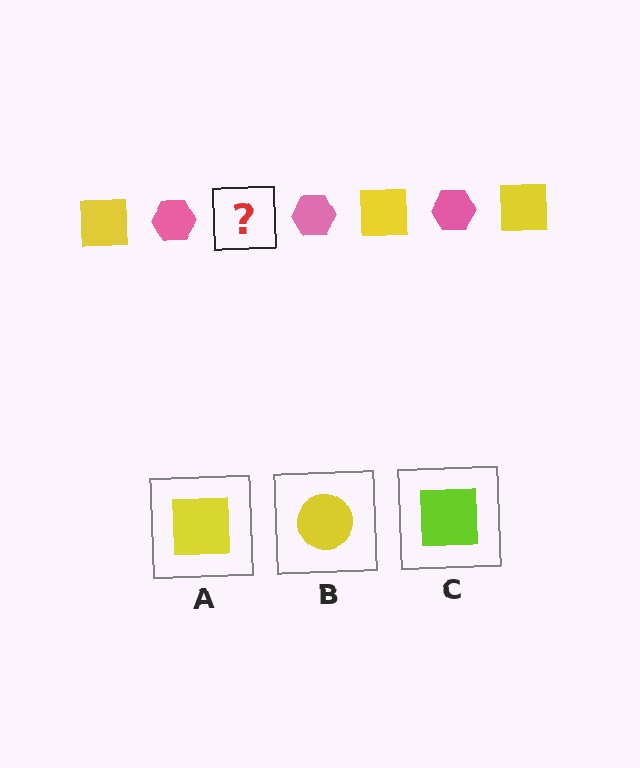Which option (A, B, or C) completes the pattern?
A.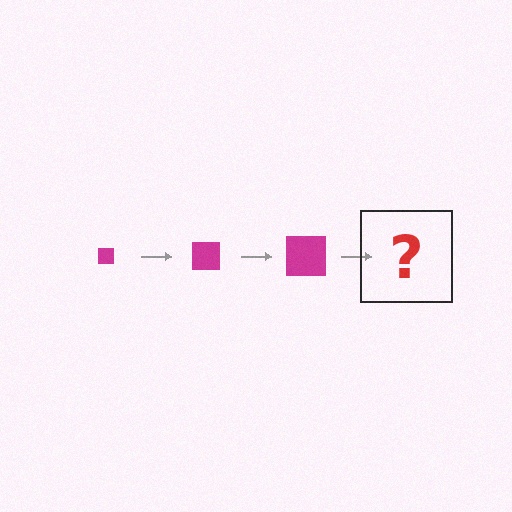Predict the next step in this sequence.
The next step is a magenta square, larger than the previous one.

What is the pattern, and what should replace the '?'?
The pattern is that the square gets progressively larger each step. The '?' should be a magenta square, larger than the previous one.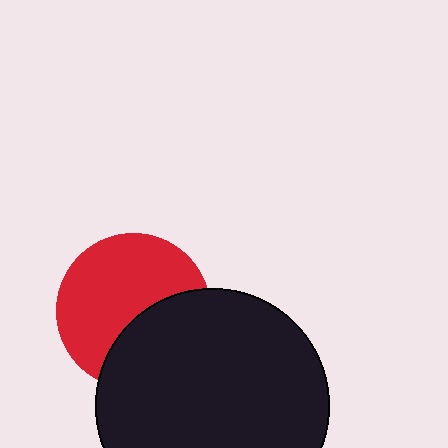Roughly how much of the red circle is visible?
About half of it is visible (roughly 61%).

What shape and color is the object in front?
The object in front is a black circle.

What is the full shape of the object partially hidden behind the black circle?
The partially hidden object is a red circle.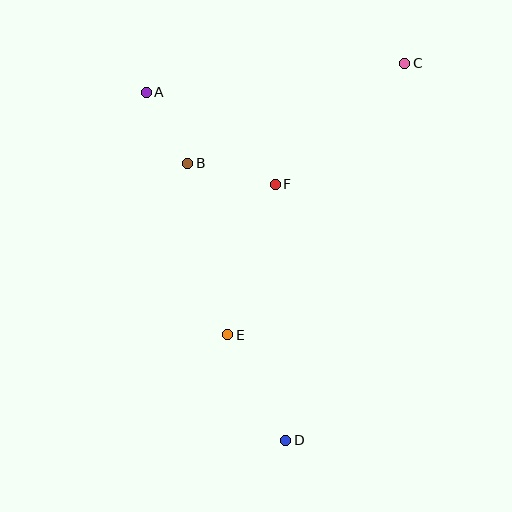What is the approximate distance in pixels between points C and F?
The distance between C and F is approximately 177 pixels.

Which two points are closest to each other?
Points A and B are closest to each other.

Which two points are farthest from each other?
Points C and D are farthest from each other.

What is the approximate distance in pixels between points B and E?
The distance between B and E is approximately 176 pixels.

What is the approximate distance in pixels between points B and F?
The distance between B and F is approximately 90 pixels.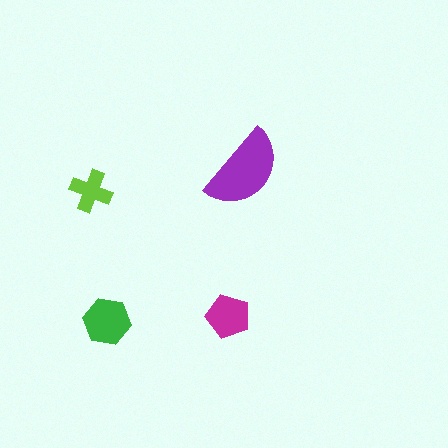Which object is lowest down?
The green hexagon is bottommost.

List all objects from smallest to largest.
The lime cross, the magenta pentagon, the green hexagon, the purple semicircle.